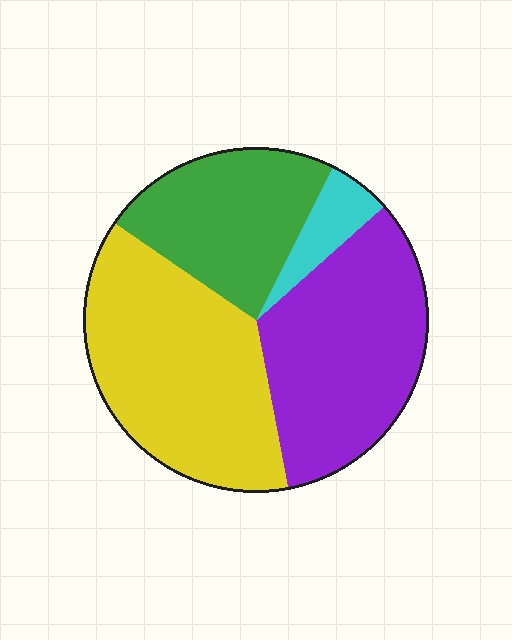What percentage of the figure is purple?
Purple takes up between a quarter and a half of the figure.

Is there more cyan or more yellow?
Yellow.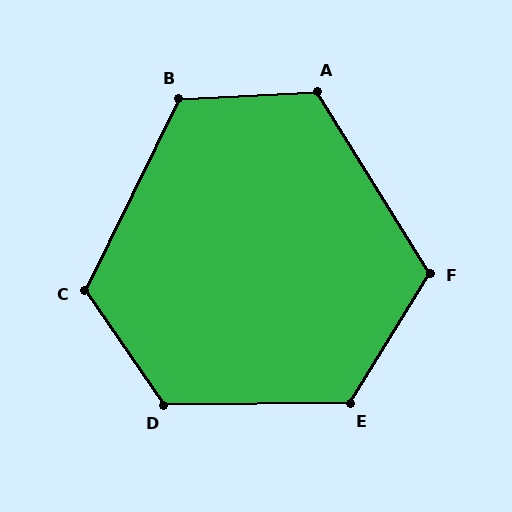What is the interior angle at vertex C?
Approximately 119 degrees (obtuse).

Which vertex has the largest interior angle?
D, at approximately 124 degrees.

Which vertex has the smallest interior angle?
F, at approximately 117 degrees.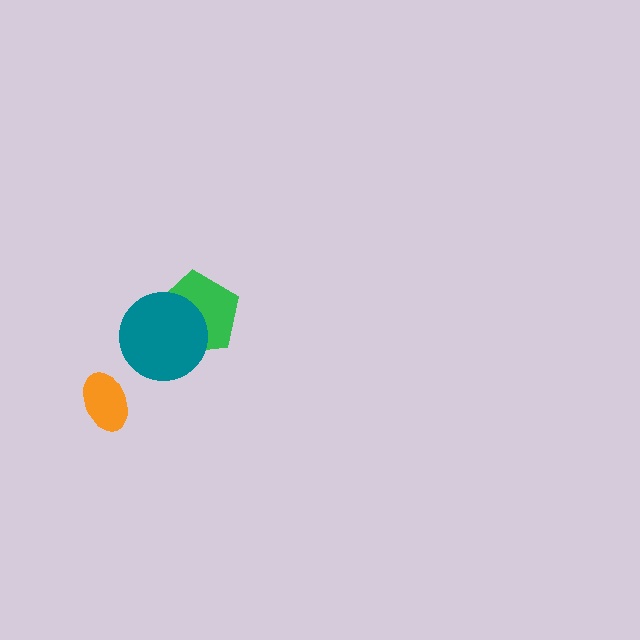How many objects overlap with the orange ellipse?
0 objects overlap with the orange ellipse.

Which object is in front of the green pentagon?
The teal circle is in front of the green pentagon.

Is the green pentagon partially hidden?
Yes, it is partially covered by another shape.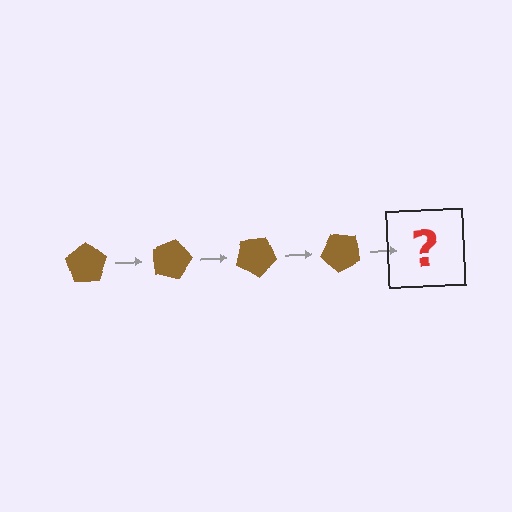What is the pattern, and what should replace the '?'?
The pattern is that the pentagon rotates 15 degrees each step. The '?' should be a brown pentagon rotated 60 degrees.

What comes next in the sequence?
The next element should be a brown pentagon rotated 60 degrees.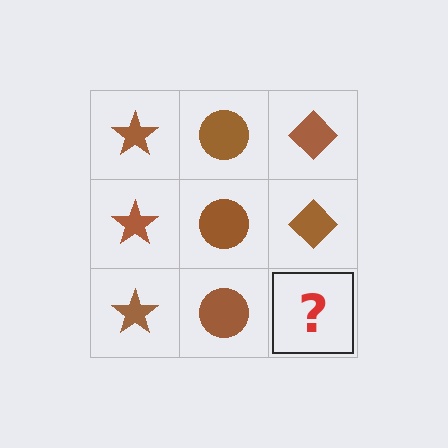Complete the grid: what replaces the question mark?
The question mark should be replaced with a brown diamond.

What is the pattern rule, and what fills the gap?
The rule is that each column has a consistent shape. The gap should be filled with a brown diamond.